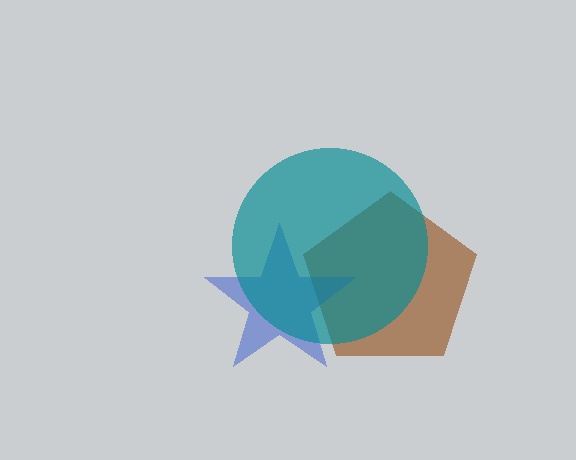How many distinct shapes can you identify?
There are 3 distinct shapes: a brown pentagon, a blue star, a teal circle.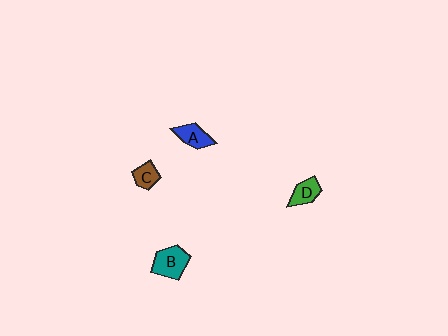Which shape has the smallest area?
Shape C (brown).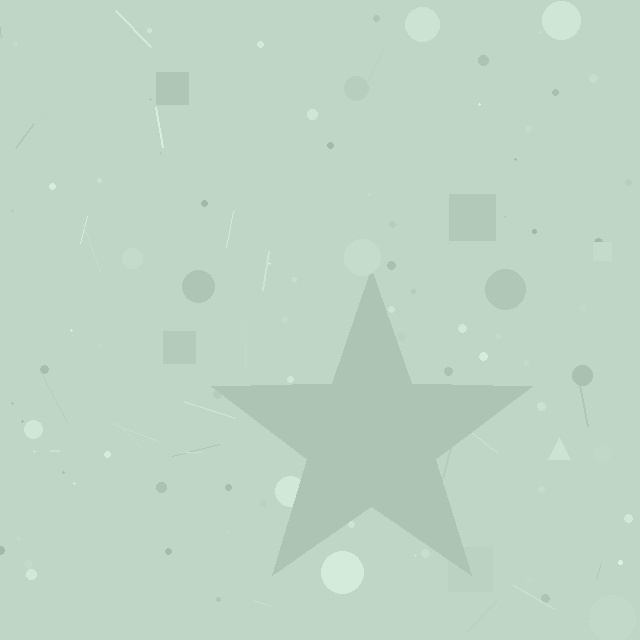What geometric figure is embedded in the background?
A star is embedded in the background.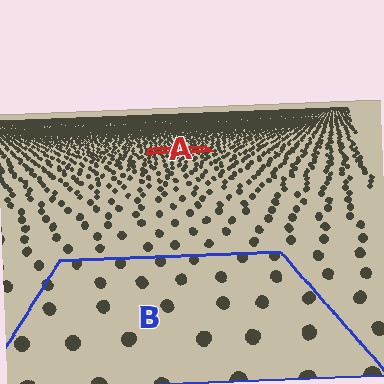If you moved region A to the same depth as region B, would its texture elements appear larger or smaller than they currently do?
They would appear larger. At a closer depth, the same texture elements are projected at a bigger on-screen size.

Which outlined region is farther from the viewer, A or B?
Region A is farther from the viewer — the texture elements inside it appear smaller and more densely packed.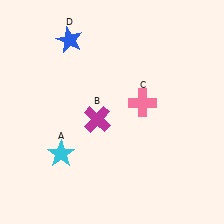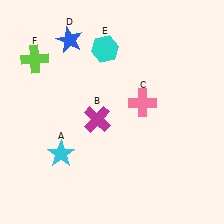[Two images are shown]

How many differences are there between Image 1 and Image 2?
There are 2 differences between the two images.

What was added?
A cyan hexagon (E), a lime cross (F) were added in Image 2.